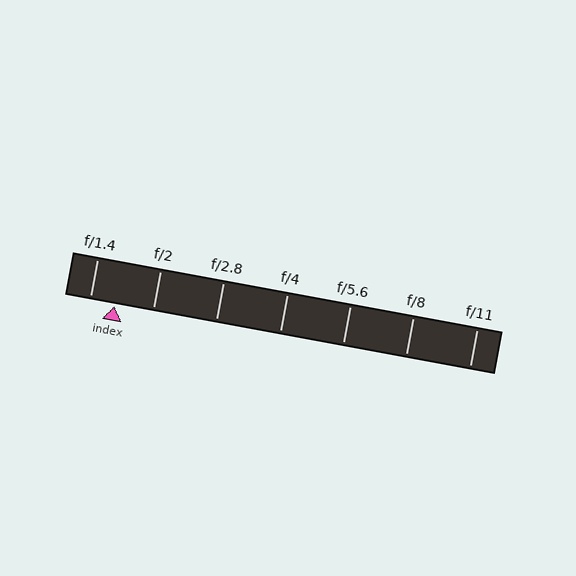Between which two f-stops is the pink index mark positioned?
The index mark is between f/1.4 and f/2.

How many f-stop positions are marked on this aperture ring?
There are 7 f-stop positions marked.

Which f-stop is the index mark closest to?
The index mark is closest to f/1.4.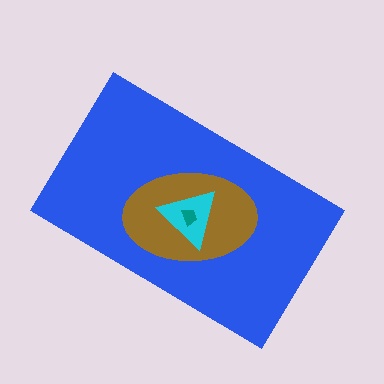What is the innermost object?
The teal trapezoid.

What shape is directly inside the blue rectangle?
The brown ellipse.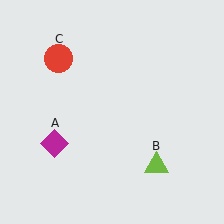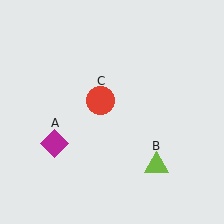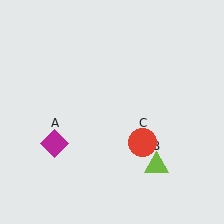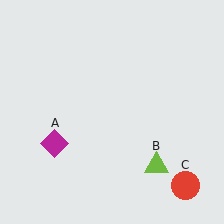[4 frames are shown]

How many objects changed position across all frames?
1 object changed position: red circle (object C).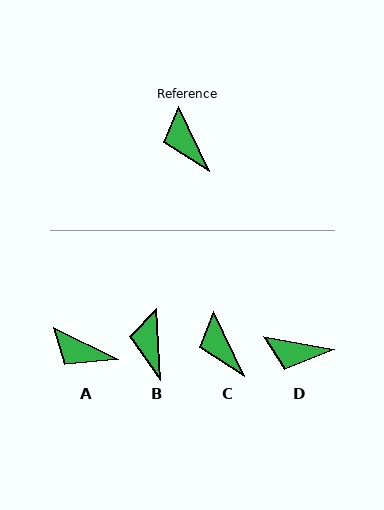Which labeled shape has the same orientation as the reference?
C.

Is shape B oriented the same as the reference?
No, it is off by about 22 degrees.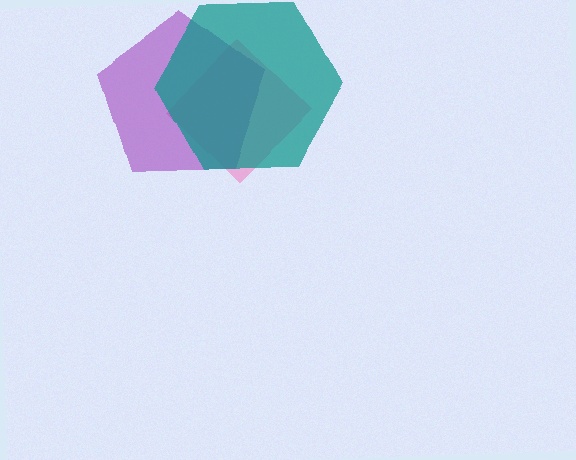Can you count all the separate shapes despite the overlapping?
Yes, there are 3 separate shapes.